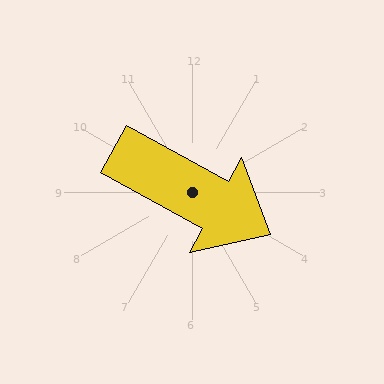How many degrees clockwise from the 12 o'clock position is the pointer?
Approximately 119 degrees.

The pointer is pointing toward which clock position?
Roughly 4 o'clock.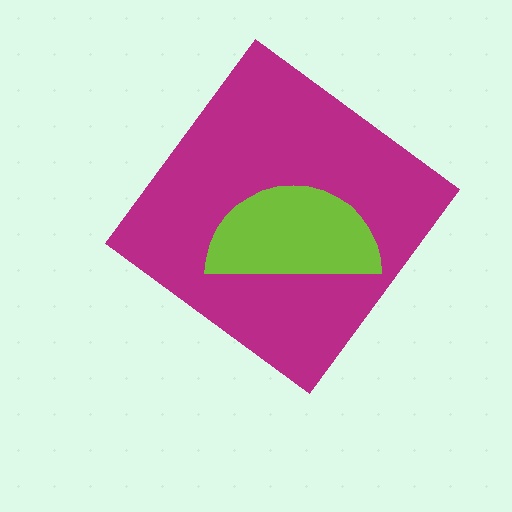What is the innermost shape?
The lime semicircle.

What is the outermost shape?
The magenta diamond.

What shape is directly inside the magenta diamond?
The lime semicircle.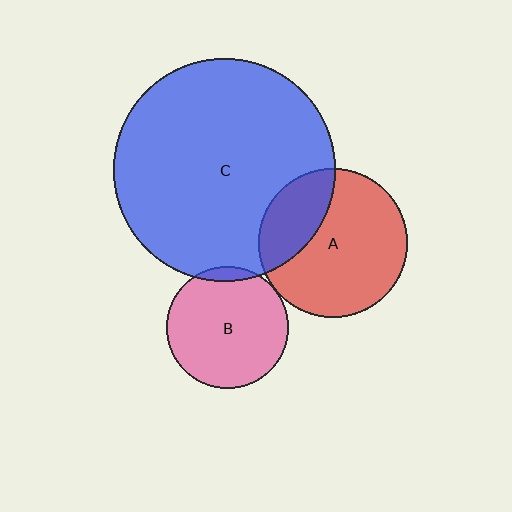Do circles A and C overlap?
Yes.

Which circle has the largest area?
Circle C (blue).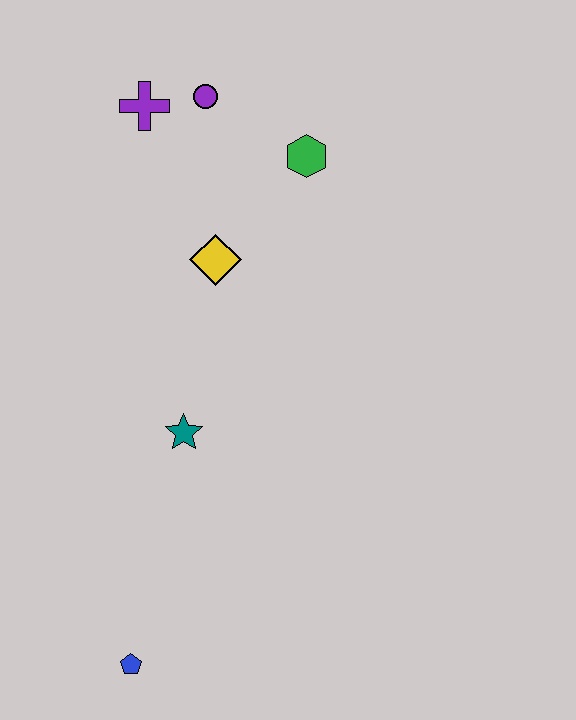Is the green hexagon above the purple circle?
No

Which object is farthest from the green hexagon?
The blue pentagon is farthest from the green hexagon.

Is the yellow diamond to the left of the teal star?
No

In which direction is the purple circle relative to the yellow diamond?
The purple circle is above the yellow diamond.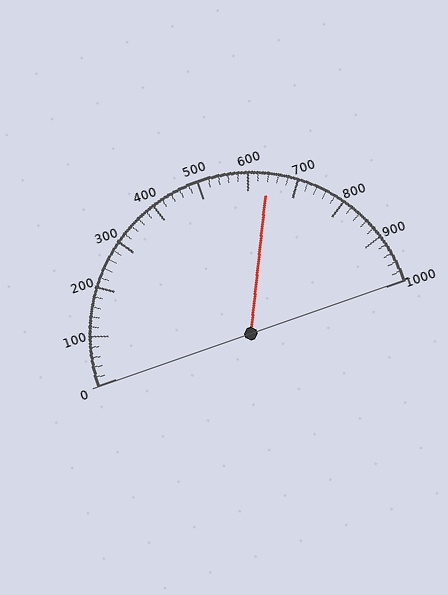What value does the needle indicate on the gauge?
The needle indicates approximately 640.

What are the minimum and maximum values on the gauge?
The gauge ranges from 0 to 1000.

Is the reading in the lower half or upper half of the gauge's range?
The reading is in the upper half of the range (0 to 1000).